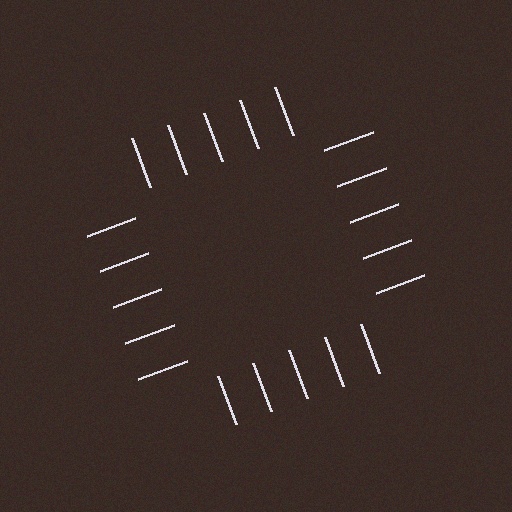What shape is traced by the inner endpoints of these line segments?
An illusory square — the line segments terminate on its edges but no continuous stroke is drawn.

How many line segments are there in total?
20 — 5 along each of the 4 edges.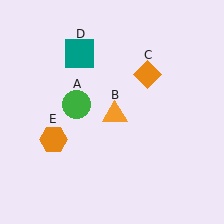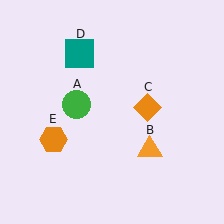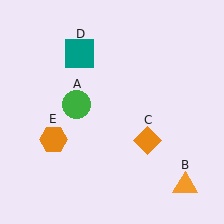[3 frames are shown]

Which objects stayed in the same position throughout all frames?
Green circle (object A) and teal square (object D) and orange hexagon (object E) remained stationary.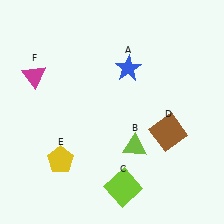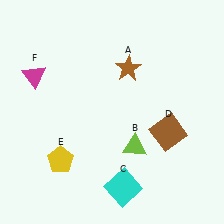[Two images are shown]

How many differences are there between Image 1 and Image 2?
There are 2 differences between the two images.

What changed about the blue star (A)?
In Image 1, A is blue. In Image 2, it changed to brown.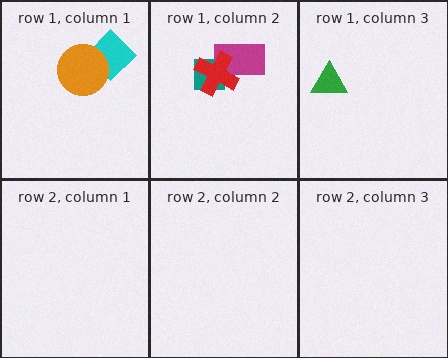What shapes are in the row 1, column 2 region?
The teal square, the magenta rectangle, the red cross.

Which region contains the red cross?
The row 1, column 2 region.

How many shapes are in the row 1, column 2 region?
3.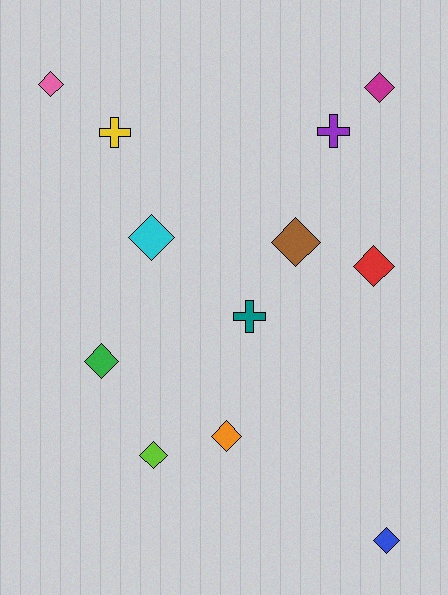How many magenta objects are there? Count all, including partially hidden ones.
There is 1 magenta object.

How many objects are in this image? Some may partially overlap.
There are 12 objects.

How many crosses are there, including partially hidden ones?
There are 3 crosses.